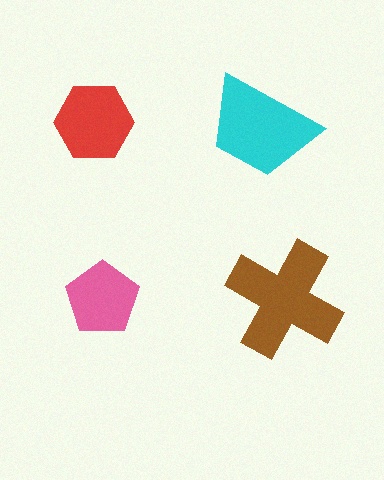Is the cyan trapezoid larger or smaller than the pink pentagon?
Larger.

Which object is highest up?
The red hexagon is topmost.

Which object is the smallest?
The pink pentagon.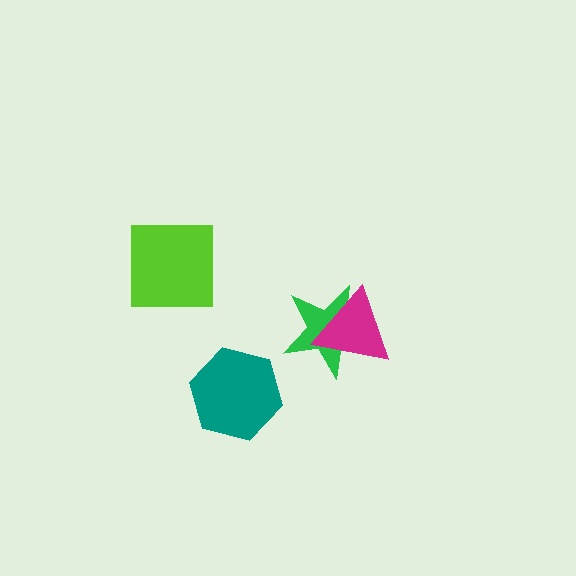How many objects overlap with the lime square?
0 objects overlap with the lime square.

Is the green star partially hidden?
Yes, it is partially covered by another shape.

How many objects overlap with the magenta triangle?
1 object overlaps with the magenta triangle.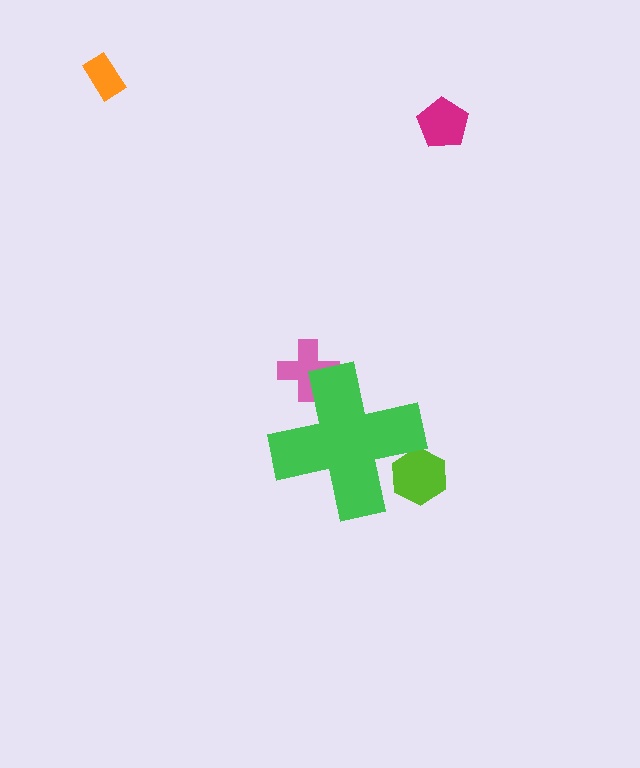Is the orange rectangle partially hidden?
No, the orange rectangle is fully visible.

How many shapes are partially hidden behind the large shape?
2 shapes are partially hidden.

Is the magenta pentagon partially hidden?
No, the magenta pentagon is fully visible.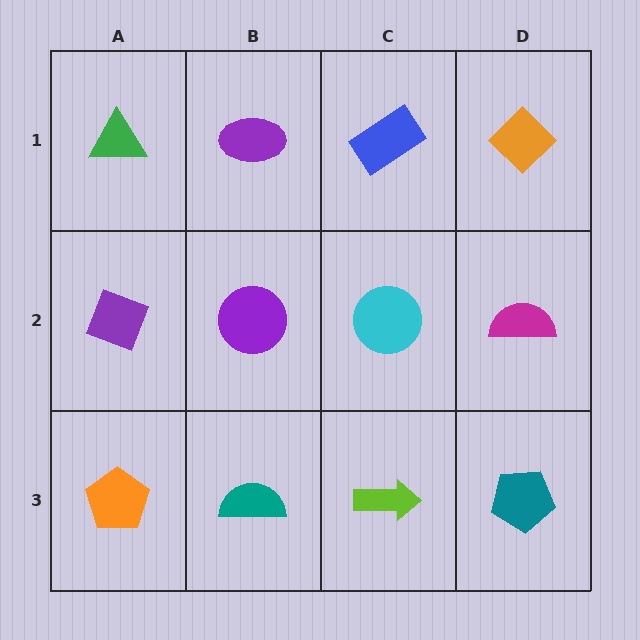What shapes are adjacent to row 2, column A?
A green triangle (row 1, column A), an orange pentagon (row 3, column A), a purple circle (row 2, column B).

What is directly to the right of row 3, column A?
A teal semicircle.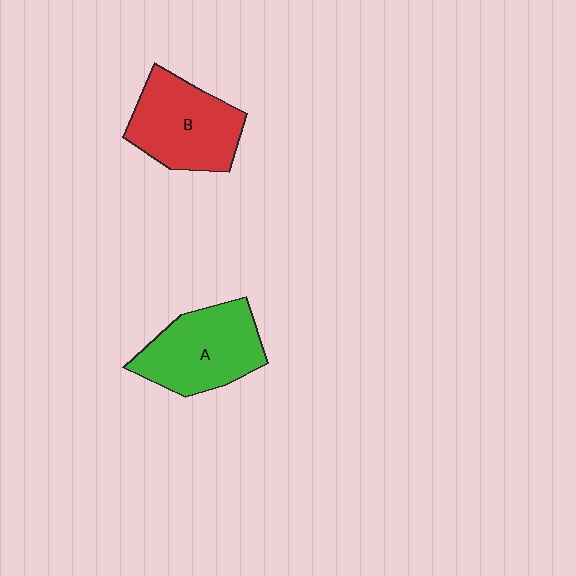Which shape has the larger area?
Shape A (green).